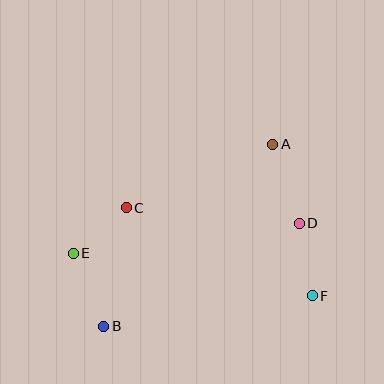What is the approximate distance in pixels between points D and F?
The distance between D and F is approximately 74 pixels.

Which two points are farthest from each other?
Points A and B are farthest from each other.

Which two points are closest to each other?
Points C and E are closest to each other.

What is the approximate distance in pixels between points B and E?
The distance between B and E is approximately 79 pixels.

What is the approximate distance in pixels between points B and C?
The distance between B and C is approximately 121 pixels.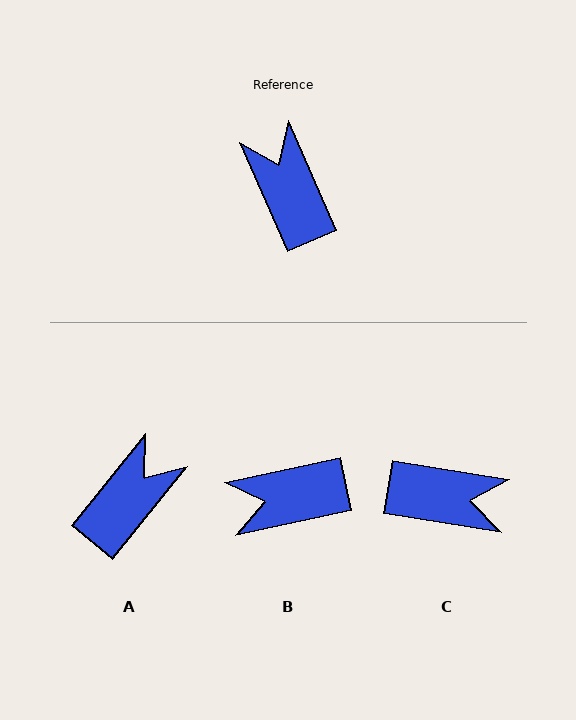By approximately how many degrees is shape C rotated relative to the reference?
Approximately 123 degrees clockwise.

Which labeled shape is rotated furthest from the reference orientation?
C, about 123 degrees away.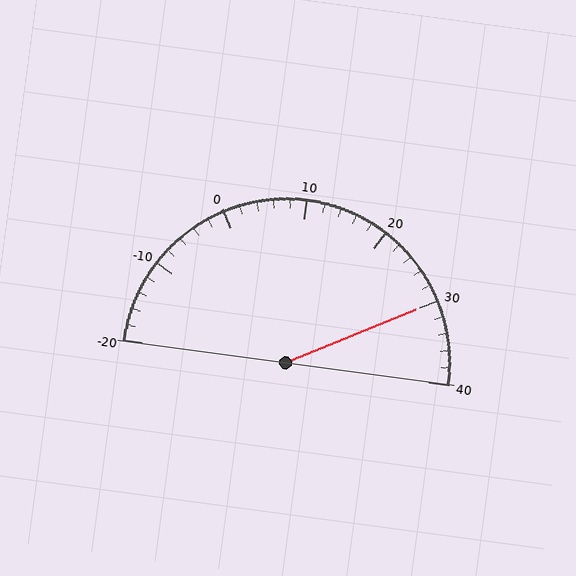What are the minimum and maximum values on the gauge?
The gauge ranges from -20 to 40.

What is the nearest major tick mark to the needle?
The nearest major tick mark is 30.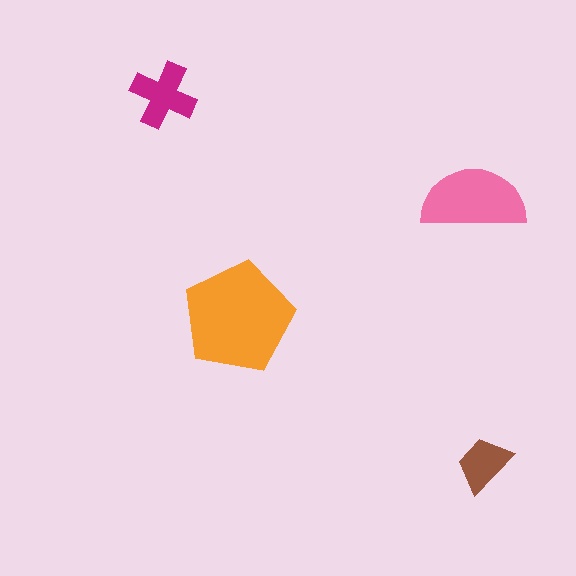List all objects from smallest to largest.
The brown trapezoid, the magenta cross, the pink semicircle, the orange pentagon.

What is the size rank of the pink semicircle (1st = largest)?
2nd.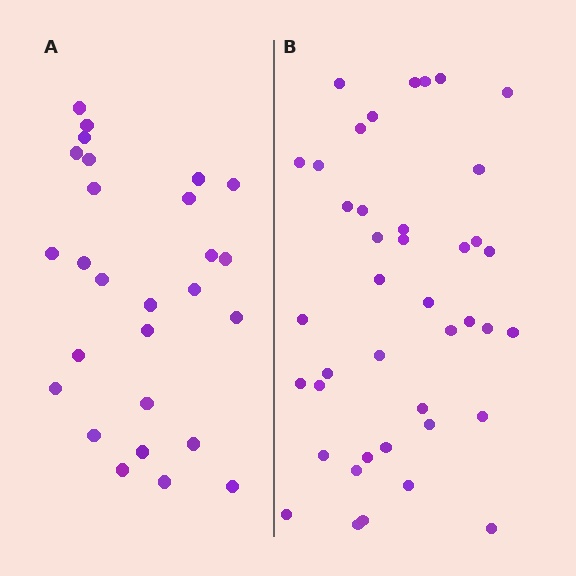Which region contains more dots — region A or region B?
Region B (the right region) has more dots.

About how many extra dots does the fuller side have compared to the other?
Region B has approximately 15 more dots than region A.